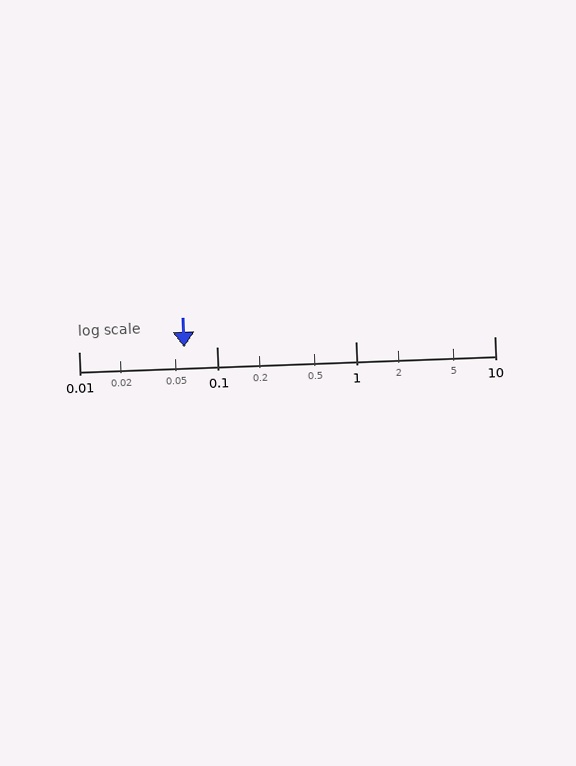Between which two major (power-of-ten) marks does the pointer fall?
The pointer is between 0.01 and 0.1.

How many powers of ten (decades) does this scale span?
The scale spans 3 decades, from 0.01 to 10.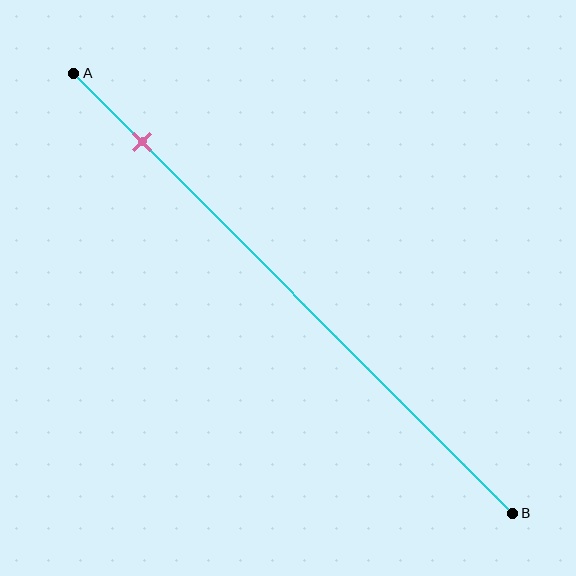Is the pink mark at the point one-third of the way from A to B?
No, the mark is at about 15% from A, not at the 33% one-third point.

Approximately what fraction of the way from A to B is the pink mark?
The pink mark is approximately 15% of the way from A to B.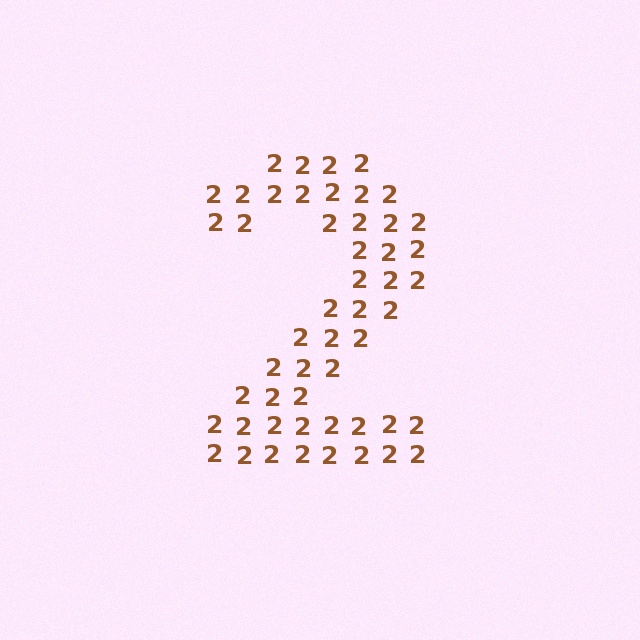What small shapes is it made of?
It is made of small digit 2's.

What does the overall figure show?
The overall figure shows the digit 2.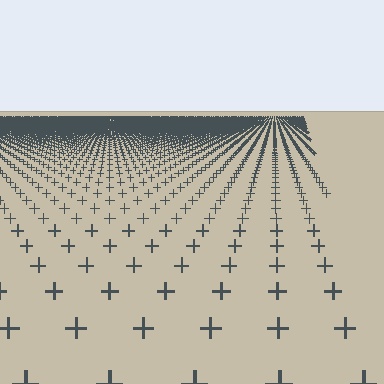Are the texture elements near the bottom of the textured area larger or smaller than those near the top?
Larger. Near the bottom, elements are closer to the viewer and appear at a bigger on-screen size.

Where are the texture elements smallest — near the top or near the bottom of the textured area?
Near the top.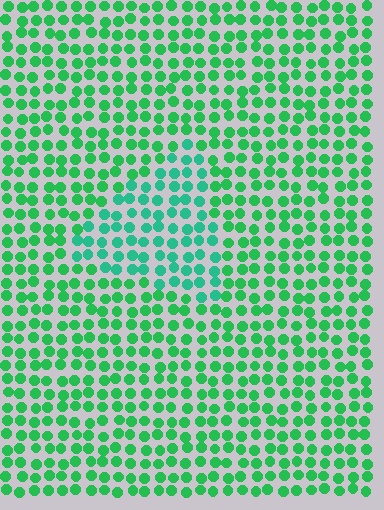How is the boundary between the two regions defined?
The boundary is defined purely by a slight shift in hue (about 24 degrees). Spacing, size, and orientation are identical on both sides.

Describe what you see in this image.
The image is filled with small green elements in a uniform arrangement. A triangle-shaped region is visible where the elements are tinted to a slightly different hue, forming a subtle color boundary.